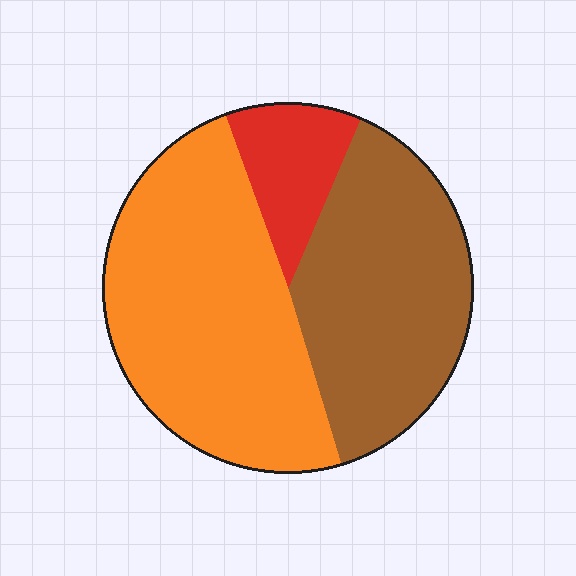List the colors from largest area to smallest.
From largest to smallest: orange, brown, red.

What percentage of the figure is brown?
Brown takes up between a quarter and a half of the figure.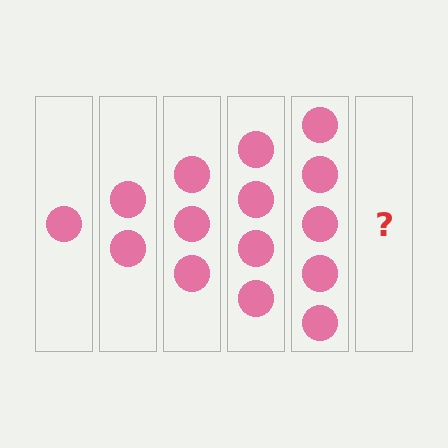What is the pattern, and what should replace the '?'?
The pattern is that each step adds one more circle. The '?' should be 6 circles.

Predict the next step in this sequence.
The next step is 6 circles.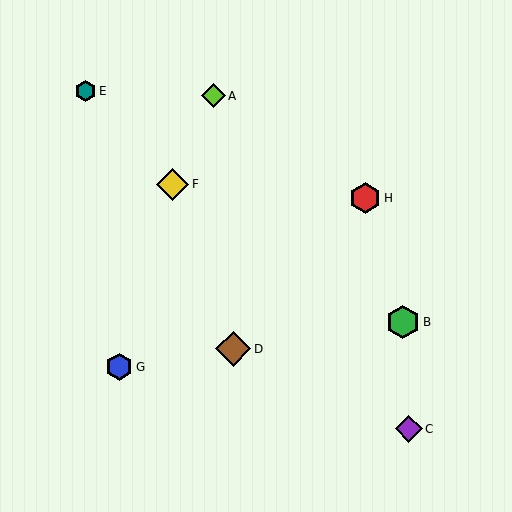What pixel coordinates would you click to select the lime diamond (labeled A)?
Click at (213, 96) to select the lime diamond A.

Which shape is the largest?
The brown diamond (labeled D) is the largest.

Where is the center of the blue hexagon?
The center of the blue hexagon is at (119, 367).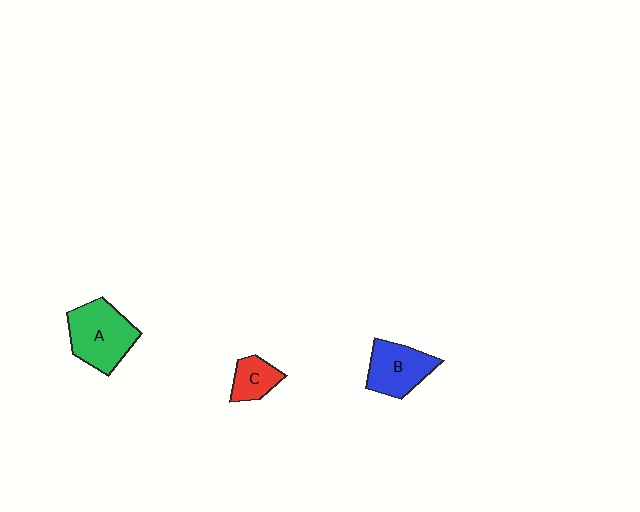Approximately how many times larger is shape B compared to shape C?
Approximately 1.7 times.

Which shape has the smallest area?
Shape C (red).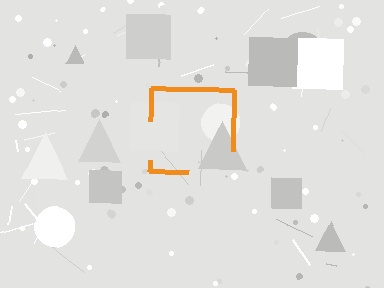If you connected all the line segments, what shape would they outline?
They would outline a square.